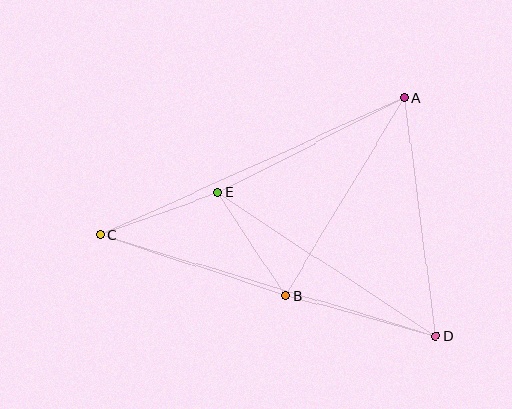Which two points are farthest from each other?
Points C and D are farthest from each other.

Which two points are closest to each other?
Points B and E are closest to each other.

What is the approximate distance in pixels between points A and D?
The distance between A and D is approximately 241 pixels.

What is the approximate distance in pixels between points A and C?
The distance between A and C is approximately 334 pixels.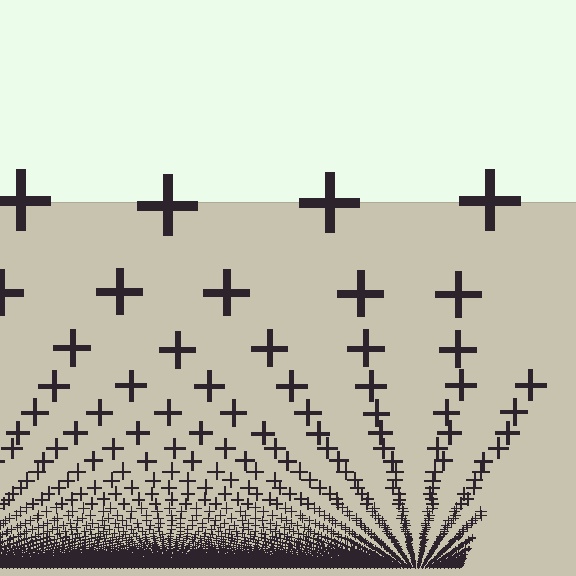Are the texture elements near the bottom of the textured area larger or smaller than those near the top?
Smaller. The gradient is inverted — elements near the bottom are smaller and denser.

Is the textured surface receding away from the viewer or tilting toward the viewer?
The surface appears to tilt toward the viewer. Texture elements get larger and sparser toward the top.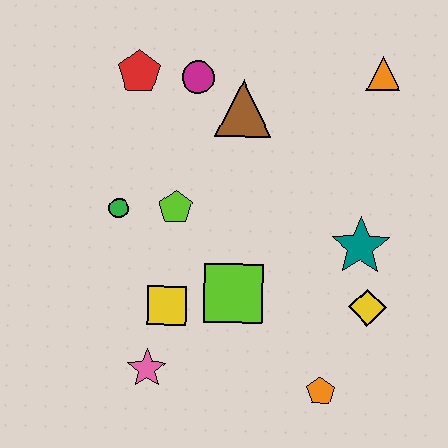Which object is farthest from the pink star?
The orange triangle is farthest from the pink star.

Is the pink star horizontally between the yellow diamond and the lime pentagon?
No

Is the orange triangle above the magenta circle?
Yes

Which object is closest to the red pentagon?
The magenta circle is closest to the red pentagon.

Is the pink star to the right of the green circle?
Yes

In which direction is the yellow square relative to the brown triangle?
The yellow square is below the brown triangle.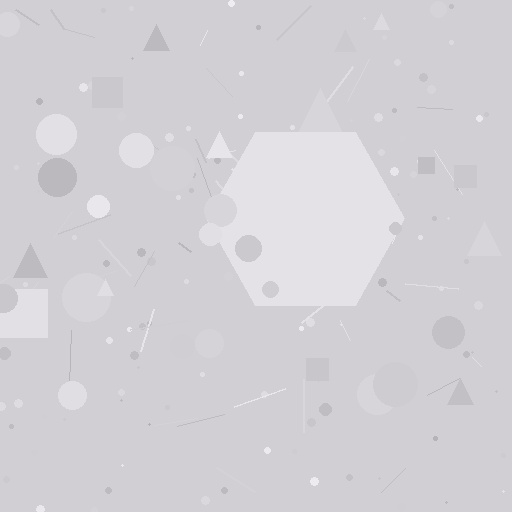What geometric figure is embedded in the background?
A hexagon is embedded in the background.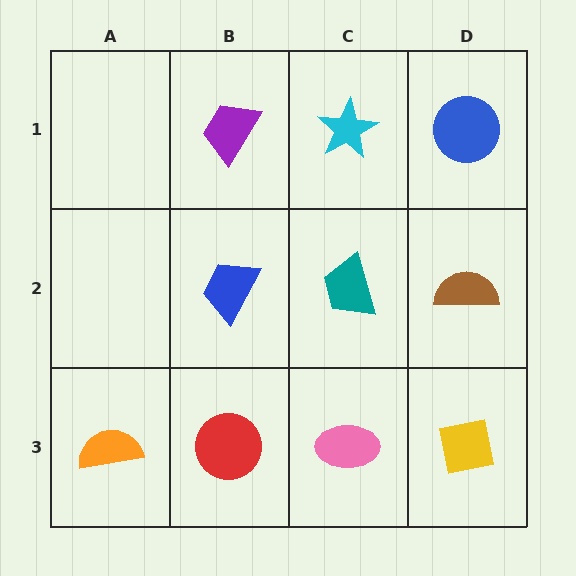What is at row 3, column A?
An orange semicircle.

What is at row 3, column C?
A pink ellipse.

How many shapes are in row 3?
4 shapes.